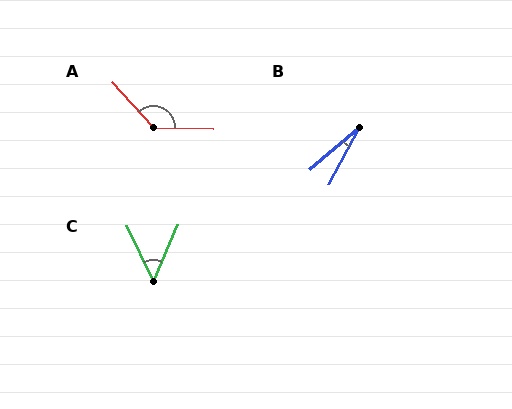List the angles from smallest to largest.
B (21°), C (48°), A (134°).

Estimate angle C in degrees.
Approximately 48 degrees.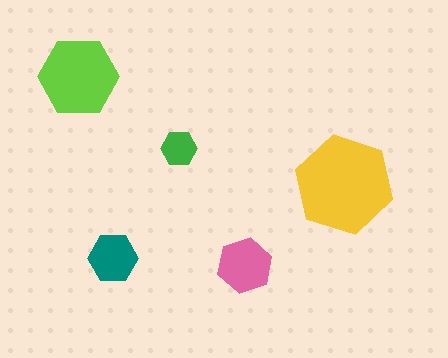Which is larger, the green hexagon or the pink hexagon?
The pink one.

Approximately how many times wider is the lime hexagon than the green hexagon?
About 2 times wider.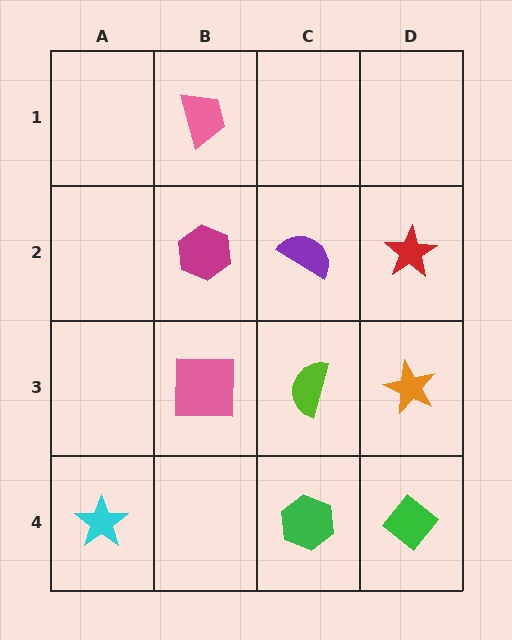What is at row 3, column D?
An orange star.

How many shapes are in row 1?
1 shape.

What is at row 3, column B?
A pink square.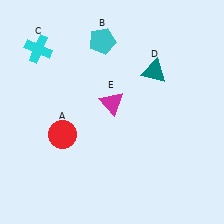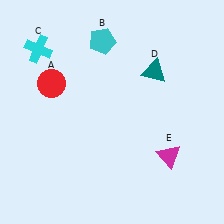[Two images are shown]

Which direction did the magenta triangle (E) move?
The magenta triangle (E) moved right.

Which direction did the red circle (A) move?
The red circle (A) moved up.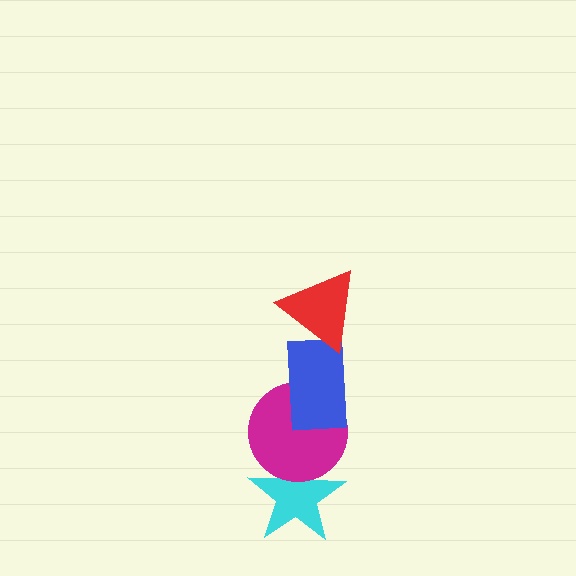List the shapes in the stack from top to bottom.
From top to bottom: the red triangle, the blue rectangle, the magenta circle, the cyan star.